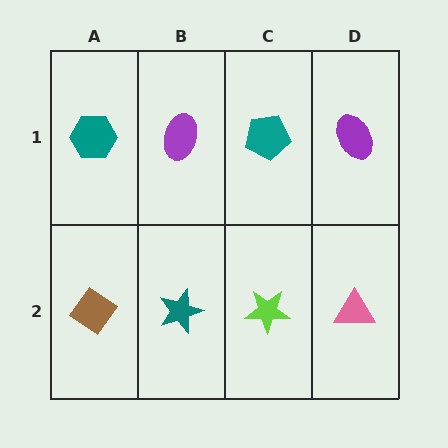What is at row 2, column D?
A pink triangle.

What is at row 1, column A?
A teal hexagon.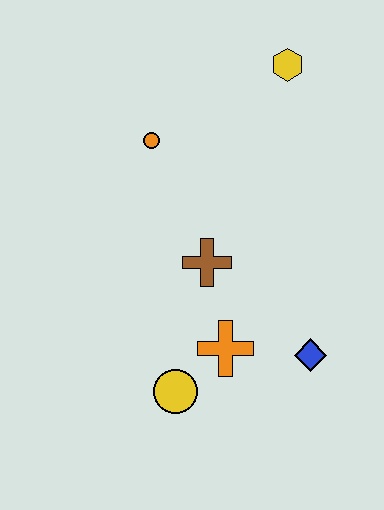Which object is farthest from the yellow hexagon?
The yellow circle is farthest from the yellow hexagon.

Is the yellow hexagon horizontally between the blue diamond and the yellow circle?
Yes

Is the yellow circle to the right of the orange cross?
No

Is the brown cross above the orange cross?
Yes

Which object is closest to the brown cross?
The orange cross is closest to the brown cross.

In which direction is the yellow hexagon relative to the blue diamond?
The yellow hexagon is above the blue diamond.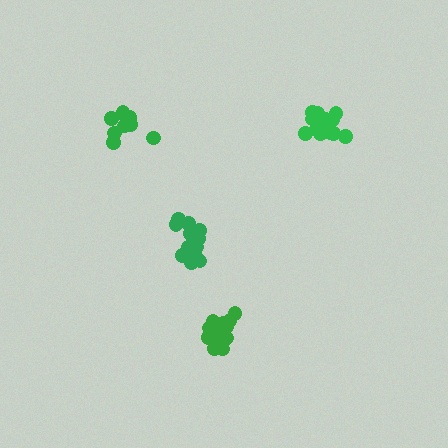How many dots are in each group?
Group 1: 15 dots, Group 2: 13 dots, Group 3: 14 dots, Group 4: 9 dots (51 total).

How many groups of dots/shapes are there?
There are 4 groups.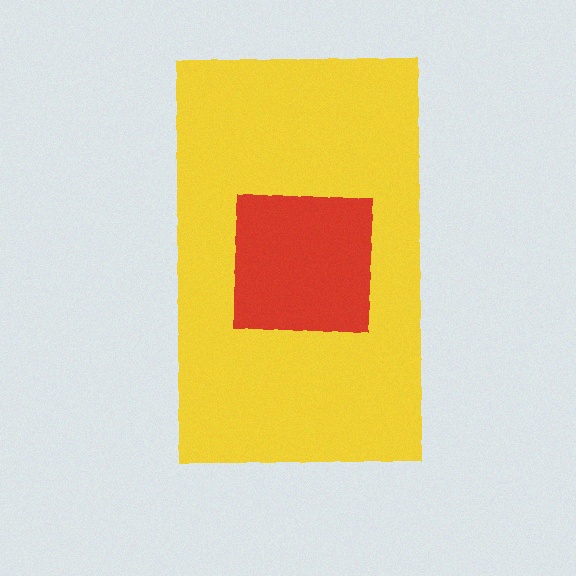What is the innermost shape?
The red square.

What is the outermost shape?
The yellow rectangle.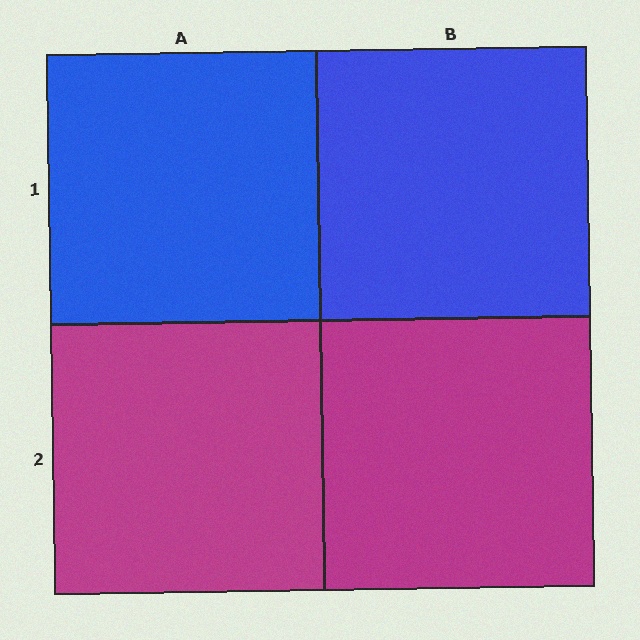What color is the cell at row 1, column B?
Blue.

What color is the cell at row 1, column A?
Blue.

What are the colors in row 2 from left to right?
Magenta, magenta.